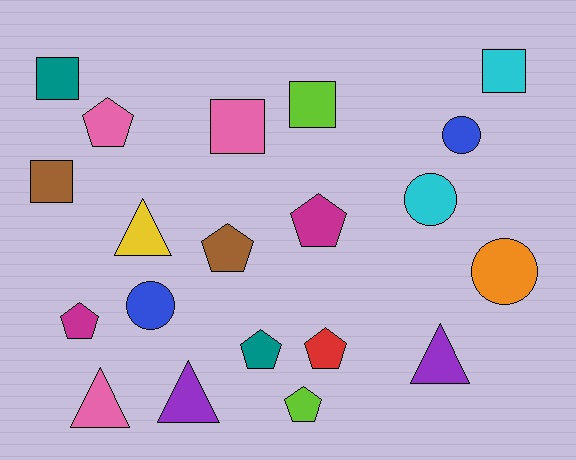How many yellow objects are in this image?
There is 1 yellow object.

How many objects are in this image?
There are 20 objects.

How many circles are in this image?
There are 4 circles.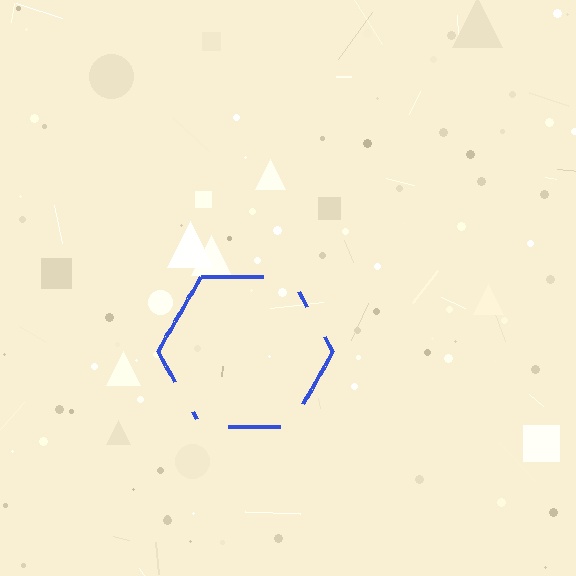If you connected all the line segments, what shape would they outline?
They would outline a hexagon.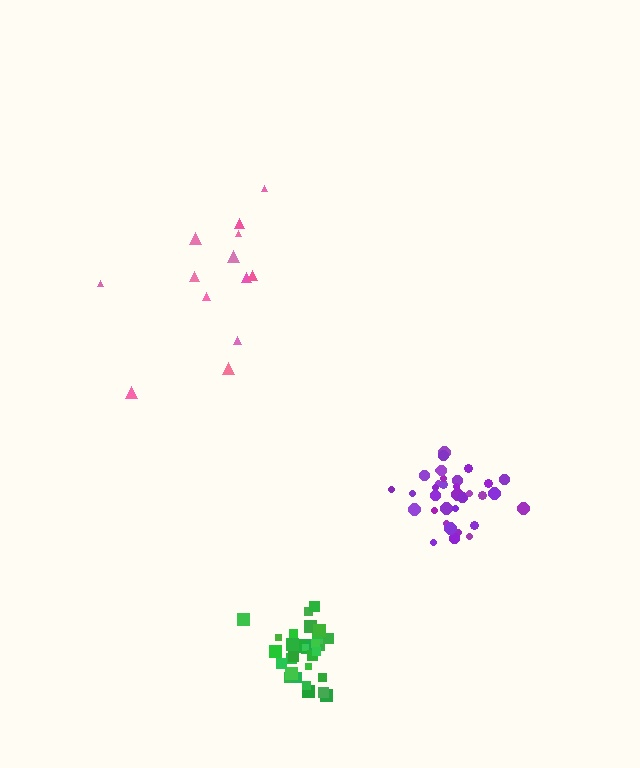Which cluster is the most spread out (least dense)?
Pink.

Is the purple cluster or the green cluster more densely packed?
Green.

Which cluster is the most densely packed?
Green.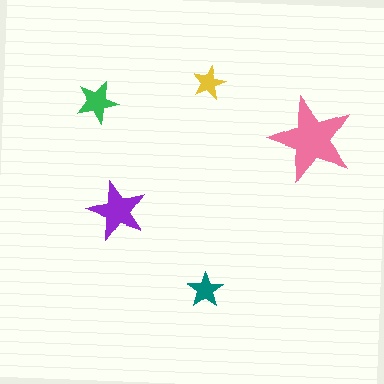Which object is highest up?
The yellow star is topmost.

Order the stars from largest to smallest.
the pink one, the purple one, the green one, the teal one, the yellow one.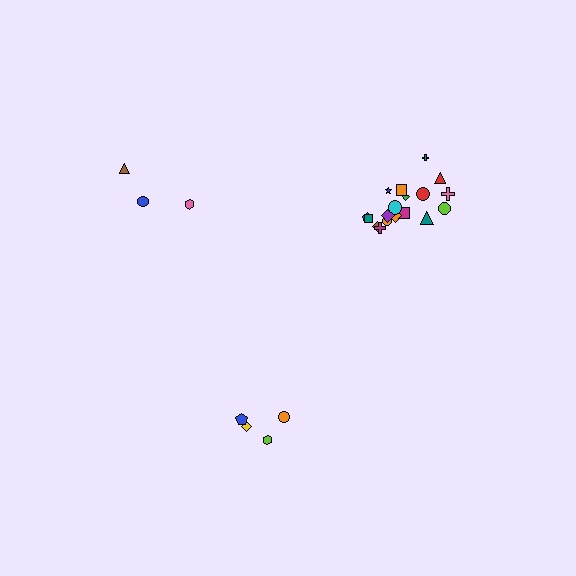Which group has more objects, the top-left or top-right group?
The top-right group.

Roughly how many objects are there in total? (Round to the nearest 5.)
Roughly 25 objects in total.